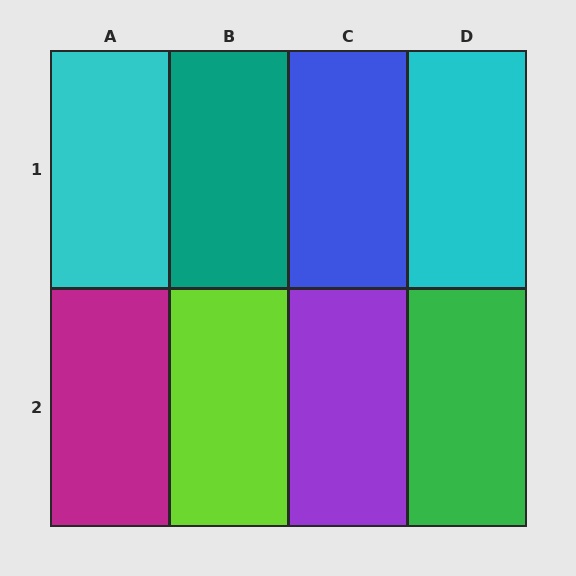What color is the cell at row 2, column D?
Green.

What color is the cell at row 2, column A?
Magenta.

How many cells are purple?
1 cell is purple.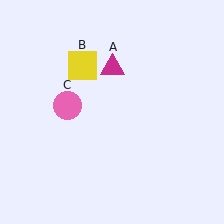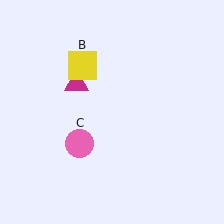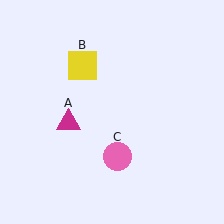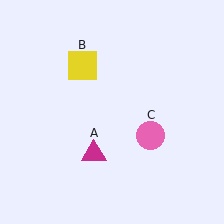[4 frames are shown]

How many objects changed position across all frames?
2 objects changed position: magenta triangle (object A), pink circle (object C).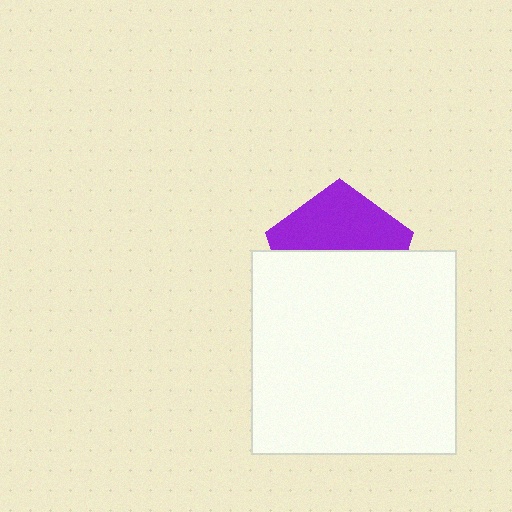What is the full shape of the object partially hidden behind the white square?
The partially hidden object is a purple pentagon.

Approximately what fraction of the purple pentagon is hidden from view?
Roughly 55% of the purple pentagon is hidden behind the white square.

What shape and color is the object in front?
The object in front is a white square.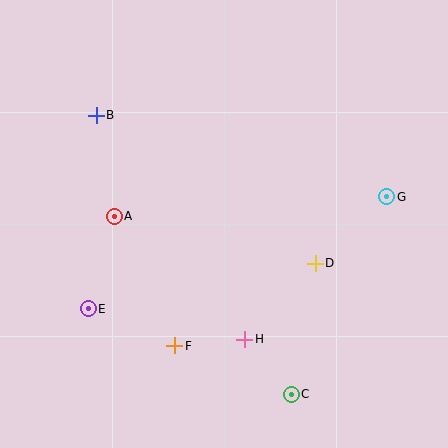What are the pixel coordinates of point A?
Point A is at (114, 216).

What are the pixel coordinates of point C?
Point C is at (291, 394).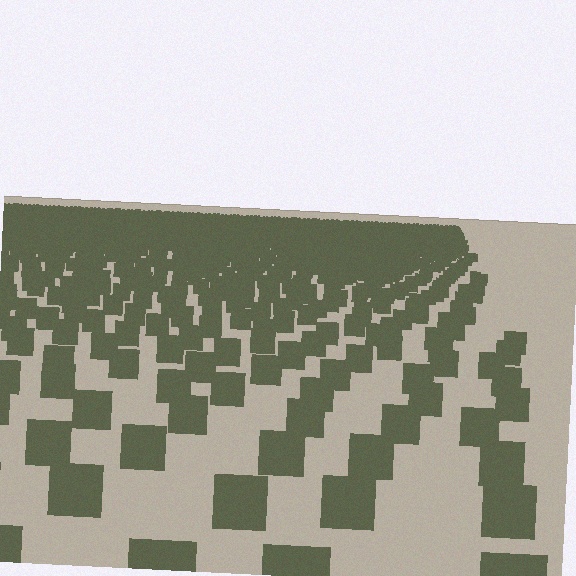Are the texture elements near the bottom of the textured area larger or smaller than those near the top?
Larger. Near the bottom, elements are closer to the viewer and appear at a bigger on-screen size.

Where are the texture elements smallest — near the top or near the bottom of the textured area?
Near the top.